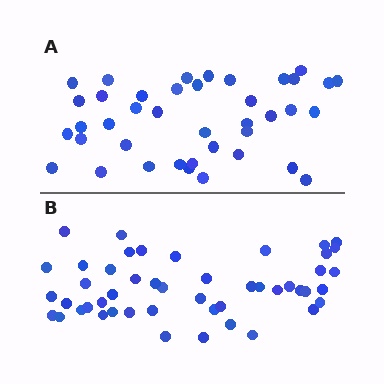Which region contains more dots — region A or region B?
Region B (the bottom region) has more dots.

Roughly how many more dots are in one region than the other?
Region B has roughly 8 or so more dots than region A.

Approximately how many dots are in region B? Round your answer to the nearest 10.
About 50 dots. (The exact count is 48, which rounds to 50.)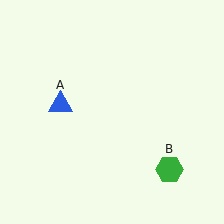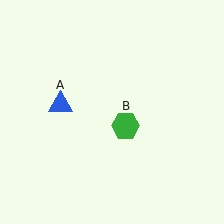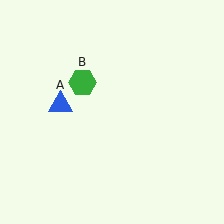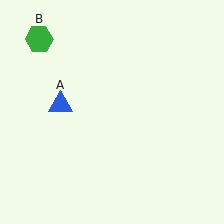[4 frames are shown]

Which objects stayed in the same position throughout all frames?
Blue triangle (object A) remained stationary.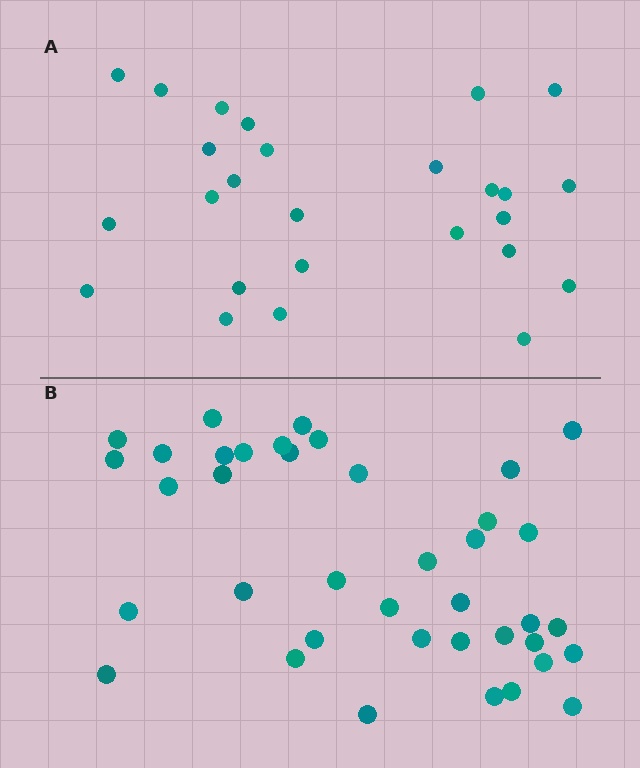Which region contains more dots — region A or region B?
Region B (the bottom region) has more dots.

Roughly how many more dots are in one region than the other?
Region B has approximately 15 more dots than region A.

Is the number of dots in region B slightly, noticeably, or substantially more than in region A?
Region B has substantially more. The ratio is roughly 1.5 to 1.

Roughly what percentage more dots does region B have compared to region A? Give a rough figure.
About 50% more.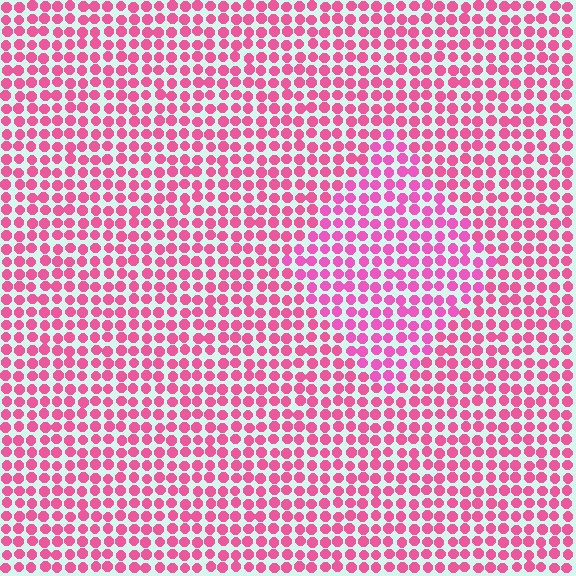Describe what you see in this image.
The image is filled with small pink elements in a uniform arrangement. A diamond-shaped region is visible where the elements are tinted to a slightly different hue, forming a subtle color boundary.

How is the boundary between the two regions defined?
The boundary is defined purely by a slight shift in hue (about 16 degrees). Spacing, size, and orientation are identical on both sides.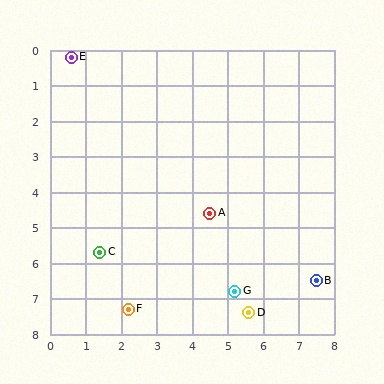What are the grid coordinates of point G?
Point G is at approximately (5.2, 6.8).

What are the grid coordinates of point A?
Point A is at approximately (4.5, 4.6).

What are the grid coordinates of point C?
Point C is at approximately (1.4, 5.7).